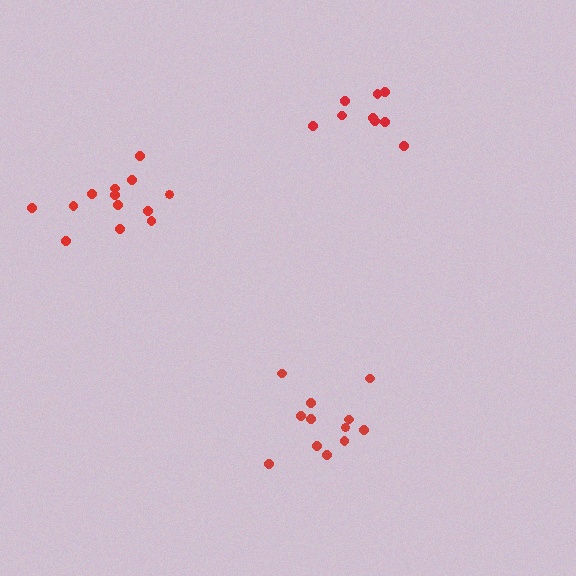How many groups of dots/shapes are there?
There are 3 groups.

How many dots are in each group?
Group 1: 12 dots, Group 2: 13 dots, Group 3: 9 dots (34 total).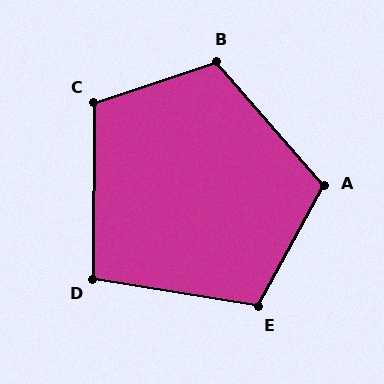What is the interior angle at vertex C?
Approximately 109 degrees (obtuse).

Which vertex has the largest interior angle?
B, at approximately 113 degrees.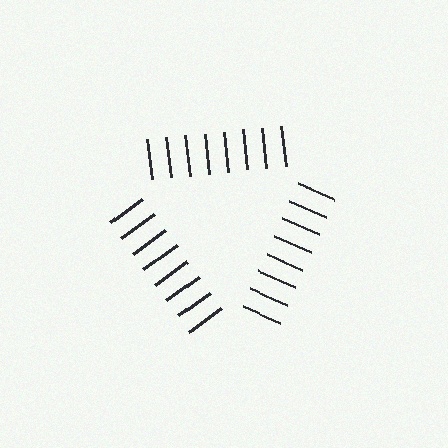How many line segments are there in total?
24 — 8 along each of the 3 edges.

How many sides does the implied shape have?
3 sides — the line-ends trace a triangle.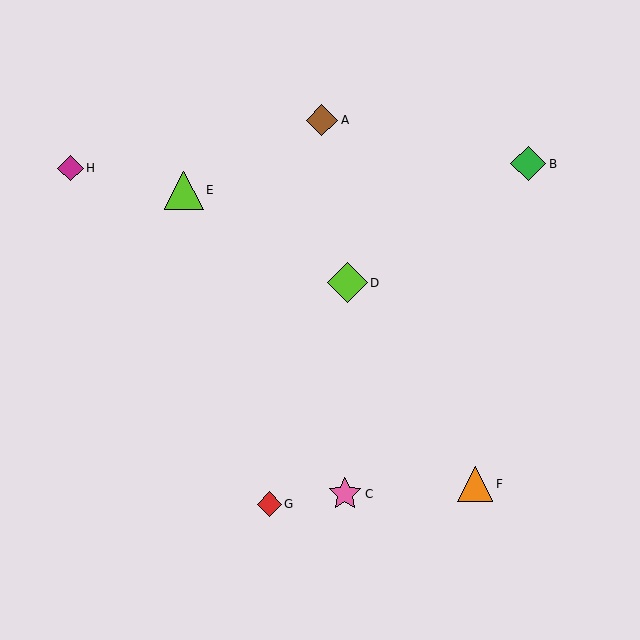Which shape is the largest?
The lime diamond (labeled D) is the largest.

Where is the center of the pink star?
The center of the pink star is at (345, 494).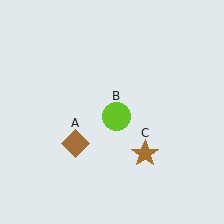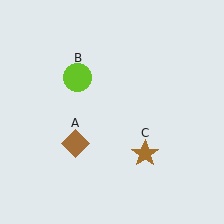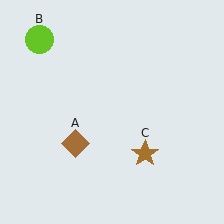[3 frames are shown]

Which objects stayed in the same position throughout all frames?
Brown diamond (object A) and brown star (object C) remained stationary.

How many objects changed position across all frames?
1 object changed position: lime circle (object B).